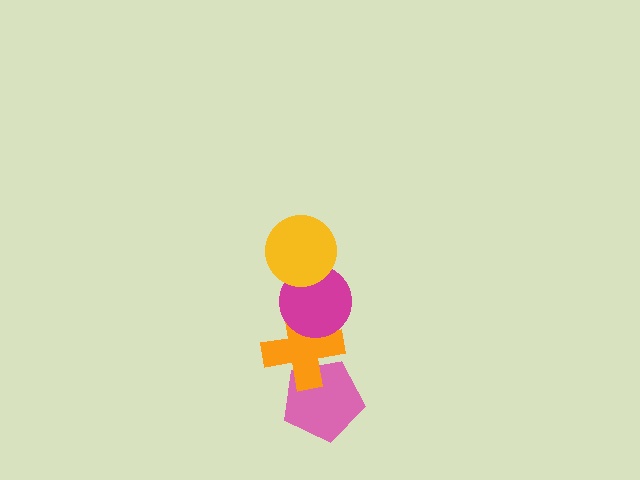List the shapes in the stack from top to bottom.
From top to bottom: the yellow circle, the magenta circle, the orange cross, the pink pentagon.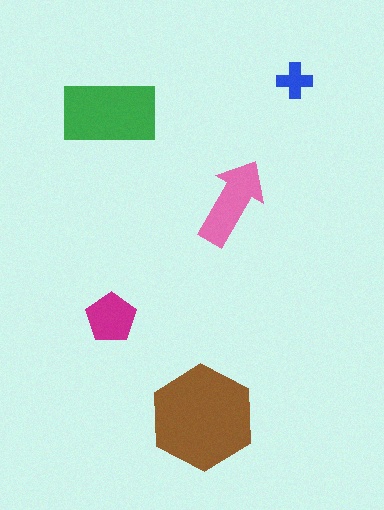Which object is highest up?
The blue cross is topmost.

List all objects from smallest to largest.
The blue cross, the magenta pentagon, the pink arrow, the green rectangle, the brown hexagon.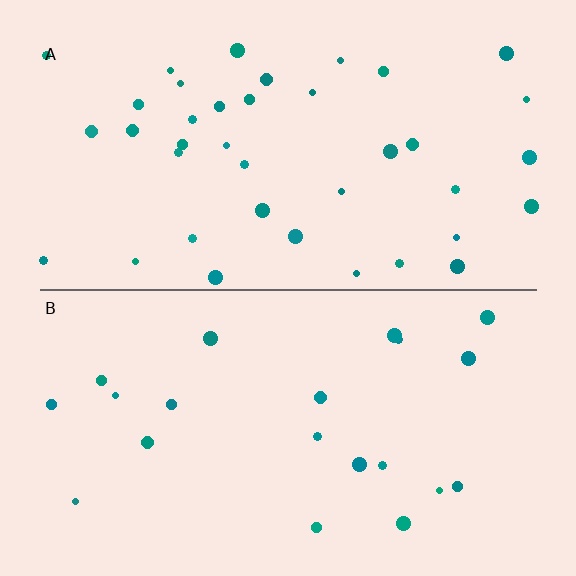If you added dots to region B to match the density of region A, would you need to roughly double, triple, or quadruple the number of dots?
Approximately double.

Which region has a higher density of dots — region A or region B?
A (the top).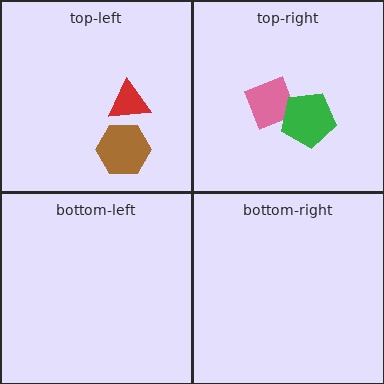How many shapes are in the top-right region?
2.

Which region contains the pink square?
The top-right region.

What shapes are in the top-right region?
The pink square, the green pentagon.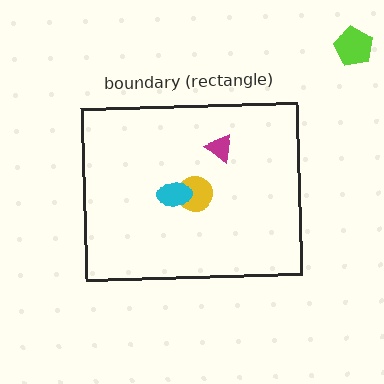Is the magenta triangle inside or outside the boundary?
Inside.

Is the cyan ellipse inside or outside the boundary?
Inside.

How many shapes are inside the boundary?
3 inside, 1 outside.